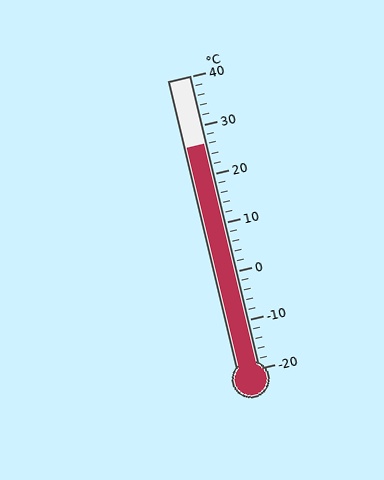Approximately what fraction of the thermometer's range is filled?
The thermometer is filled to approximately 75% of its range.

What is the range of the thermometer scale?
The thermometer scale ranges from -20°C to 40°C.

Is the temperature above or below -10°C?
The temperature is above -10°C.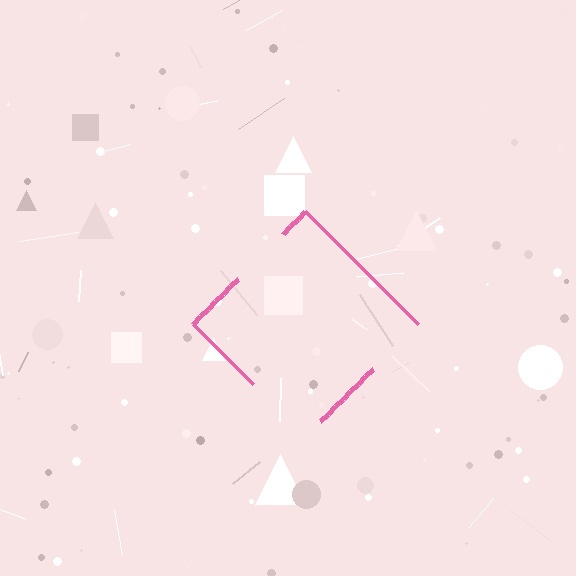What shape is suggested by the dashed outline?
The dashed outline suggests a diamond.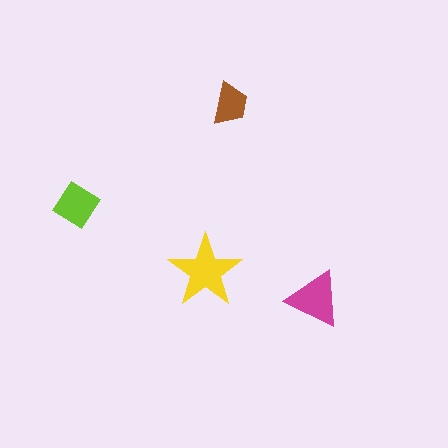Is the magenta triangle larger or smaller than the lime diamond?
Larger.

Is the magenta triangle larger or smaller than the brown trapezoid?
Larger.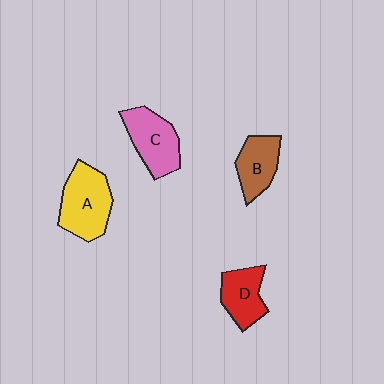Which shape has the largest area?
Shape A (yellow).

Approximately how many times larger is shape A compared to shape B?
Approximately 1.5 times.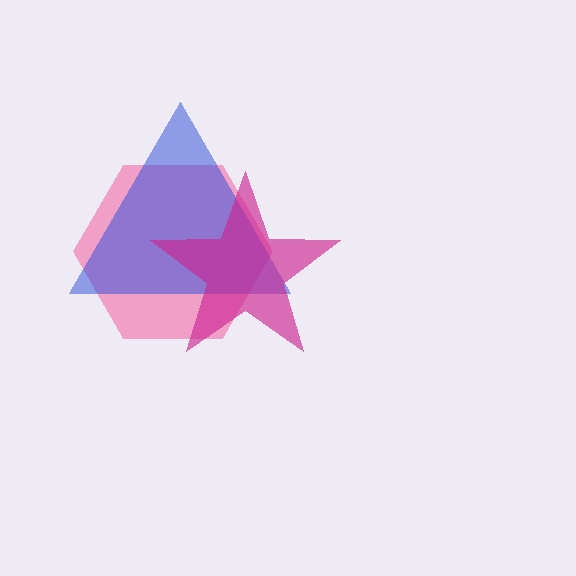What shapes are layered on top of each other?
The layered shapes are: a pink hexagon, a blue triangle, a magenta star.